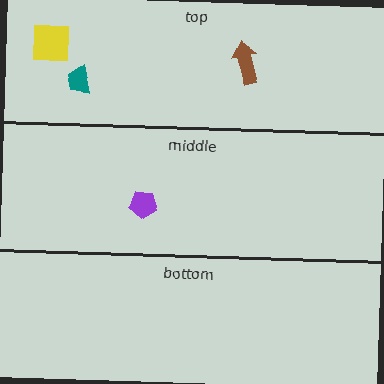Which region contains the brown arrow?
The top region.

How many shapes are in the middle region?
1.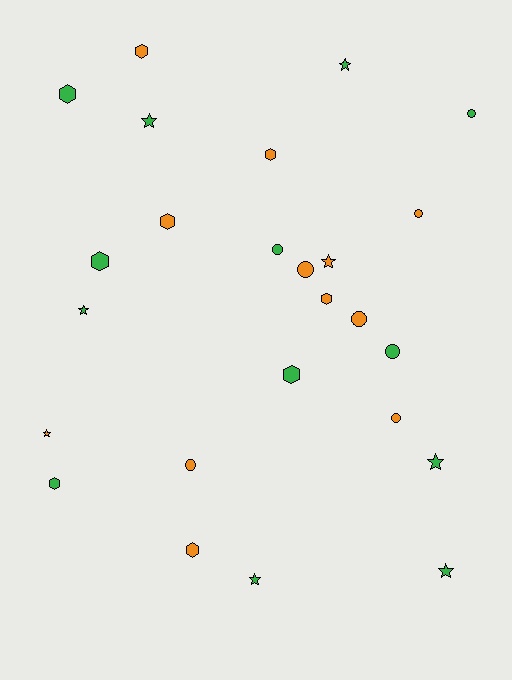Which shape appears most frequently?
Hexagon, with 9 objects.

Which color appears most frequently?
Green, with 13 objects.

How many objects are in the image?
There are 25 objects.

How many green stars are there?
There are 6 green stars.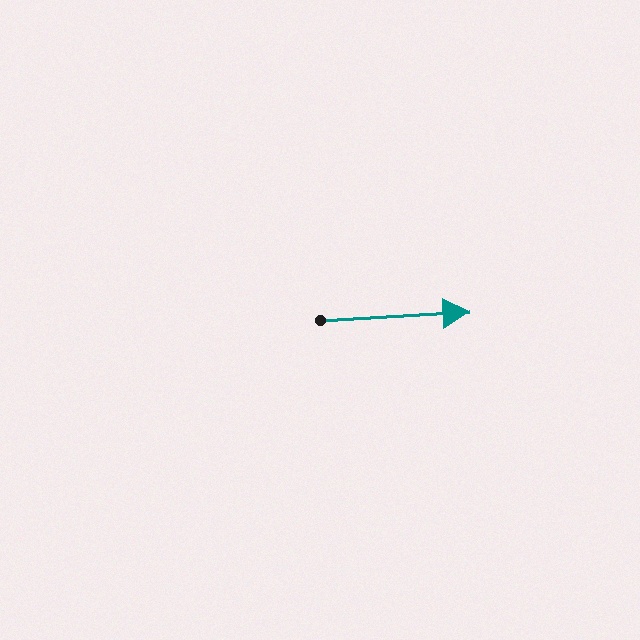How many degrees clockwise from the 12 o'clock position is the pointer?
Approximately 87 degrees.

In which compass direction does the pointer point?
East.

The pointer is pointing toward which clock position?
Roughly 3 o'clock.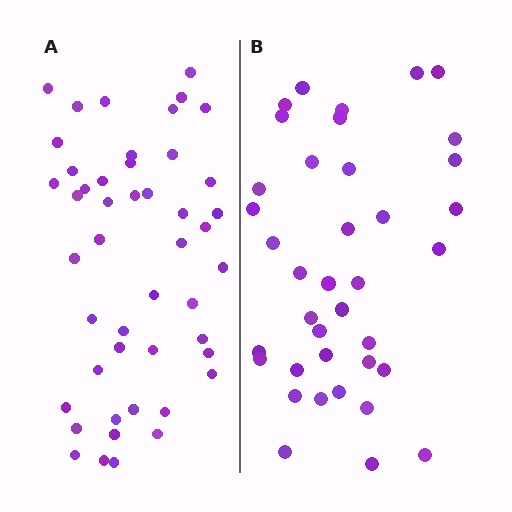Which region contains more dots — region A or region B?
Region A (the left region) has more dots.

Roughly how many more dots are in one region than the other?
Region A has roughly 8 or so more dots than region B.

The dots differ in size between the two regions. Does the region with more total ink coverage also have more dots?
No. Region B has more total ink coverage because its dots are larger, but region A actually contains more individual dots. Total area can be misleading — the number of items is what matters here.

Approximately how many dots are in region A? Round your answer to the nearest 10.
About 50 dots. (The exact count is 47, which rounds to 50.)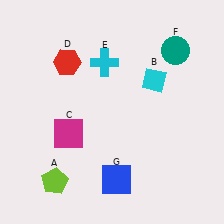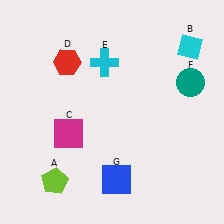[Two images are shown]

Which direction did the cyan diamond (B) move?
The cyan diamond (B) moved right.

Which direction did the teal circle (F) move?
The teal circle (F) moved down.